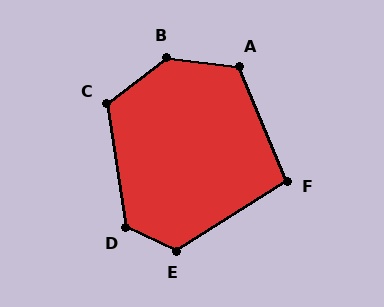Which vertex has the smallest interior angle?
F, at approximately 100 degrees.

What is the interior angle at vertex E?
Approximately 122 degrees (obtuse).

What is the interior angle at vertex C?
Approximately 118 degrees (obtuse).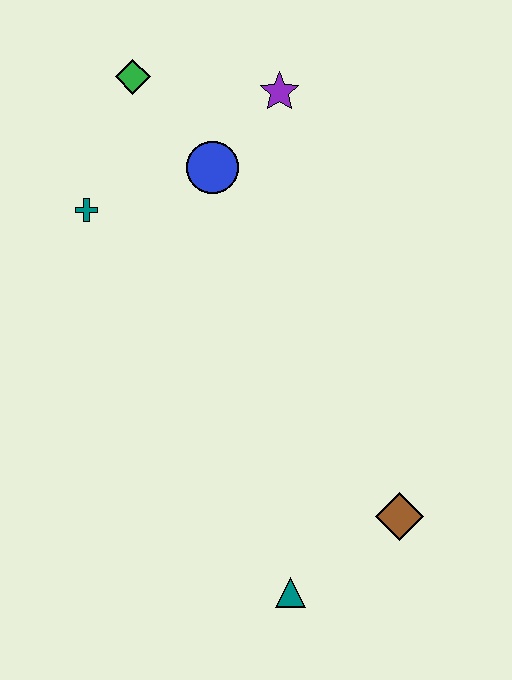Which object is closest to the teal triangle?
The brown diamond is closest to the teal triangle.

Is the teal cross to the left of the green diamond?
Yes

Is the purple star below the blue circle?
No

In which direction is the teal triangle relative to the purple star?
The teal triangle is below the purple star.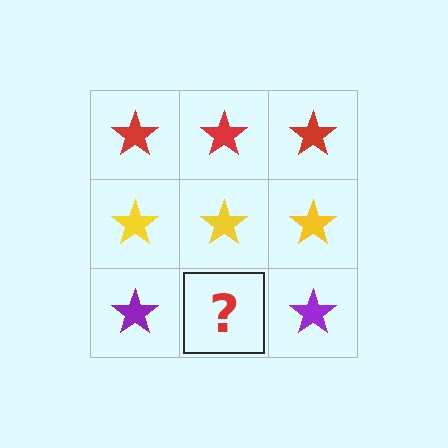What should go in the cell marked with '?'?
The missing cell should contain a purple star.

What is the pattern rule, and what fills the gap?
The rule is that each row has a consistent color. The gap should be filled with a purple star.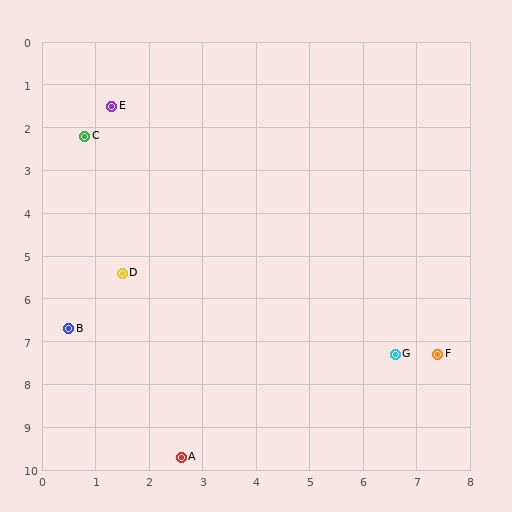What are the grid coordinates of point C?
Point C is at approximately (0.8, 2.2).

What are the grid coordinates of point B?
Point B is at approximately (0.5, 6.7).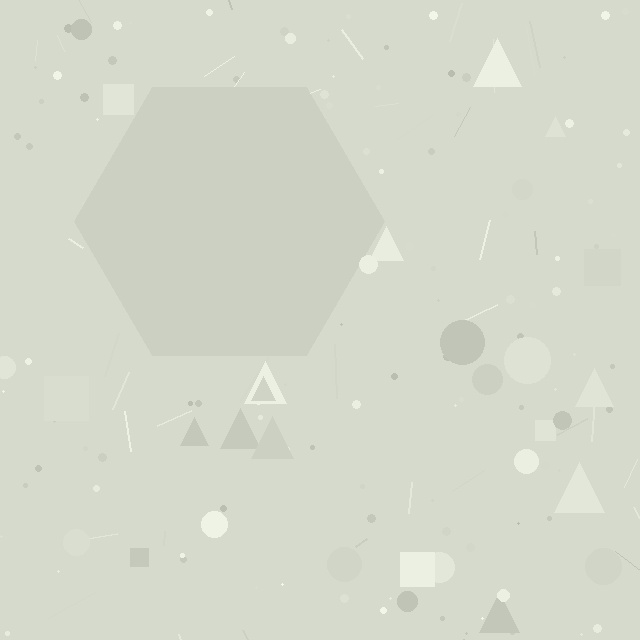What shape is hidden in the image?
A hexagon is hidden in the image.